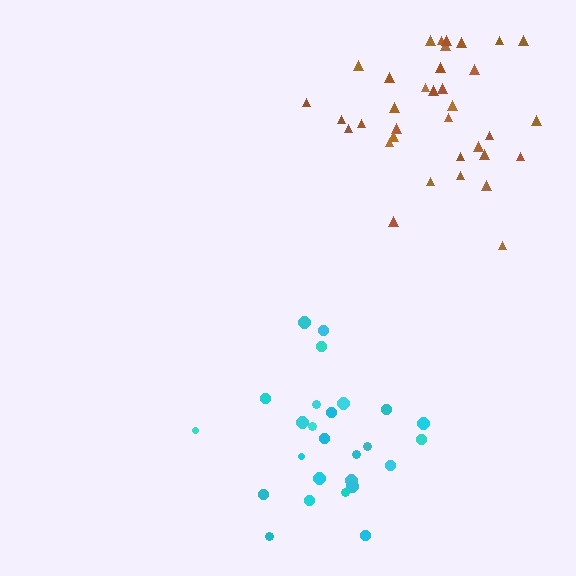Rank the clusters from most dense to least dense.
brown, cyan.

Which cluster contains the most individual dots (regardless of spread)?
Brown (35).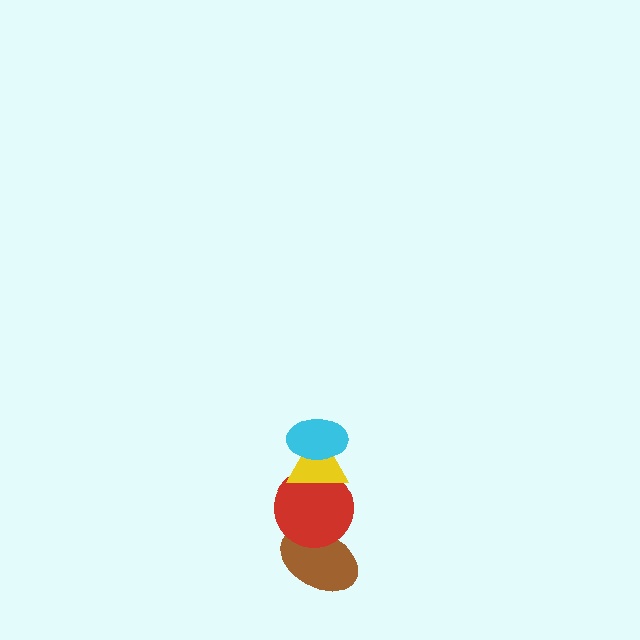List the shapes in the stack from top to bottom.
From top to bottom: the cyan ellipse, the yellow triangle, the red circle, the brown ellipse.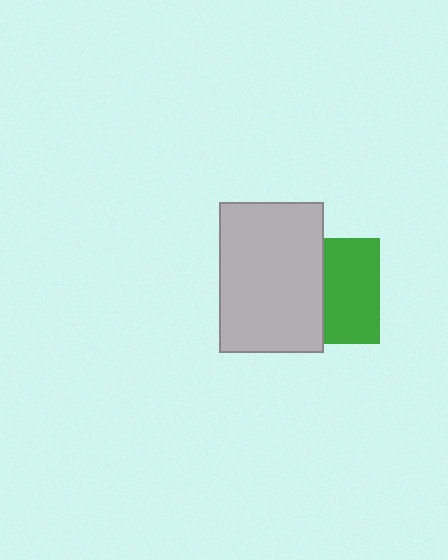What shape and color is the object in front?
The object in front is a light gray rectangle.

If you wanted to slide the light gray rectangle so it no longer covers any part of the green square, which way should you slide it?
Slide it left — that is the most direct way to separate the two shapes.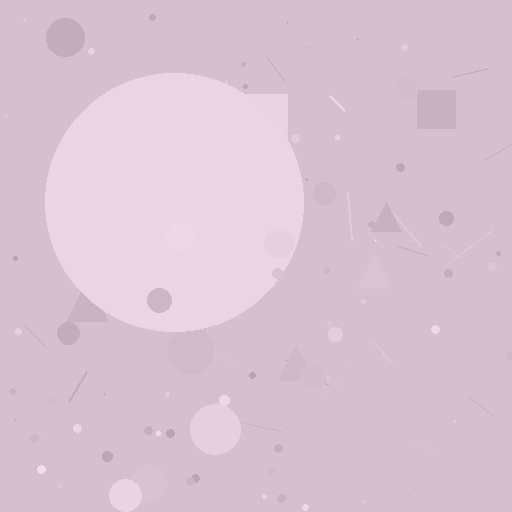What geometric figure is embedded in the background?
A circle is embedded in the background.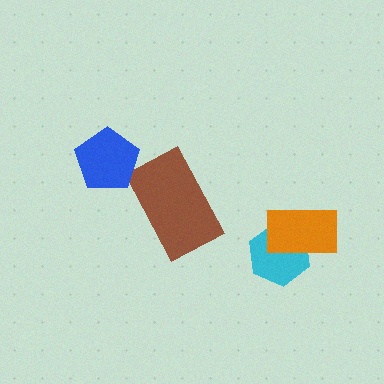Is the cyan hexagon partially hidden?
Yes, it is partially covered by another shape.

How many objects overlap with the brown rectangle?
0 objects overlap with the brown rectangle.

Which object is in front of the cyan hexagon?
The orange rectangle is in front of the cyan hexagon.